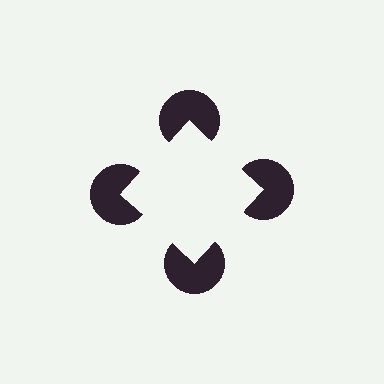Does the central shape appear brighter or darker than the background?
It typically appears slightly brighter than the background, even though no actual brightness change is drawn.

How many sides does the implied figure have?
4 sides.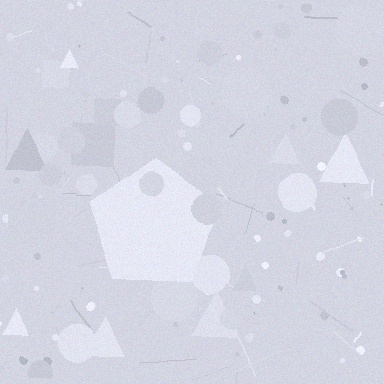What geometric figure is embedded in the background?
A pentagon is embedded in the background.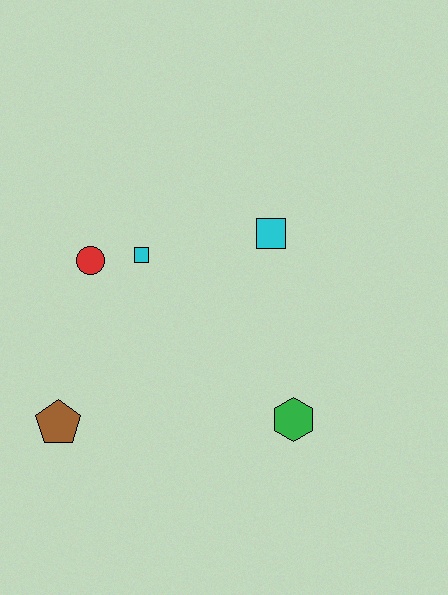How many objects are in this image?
There are 5 objects.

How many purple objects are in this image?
There are no purple objects.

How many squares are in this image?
There are 2 squares.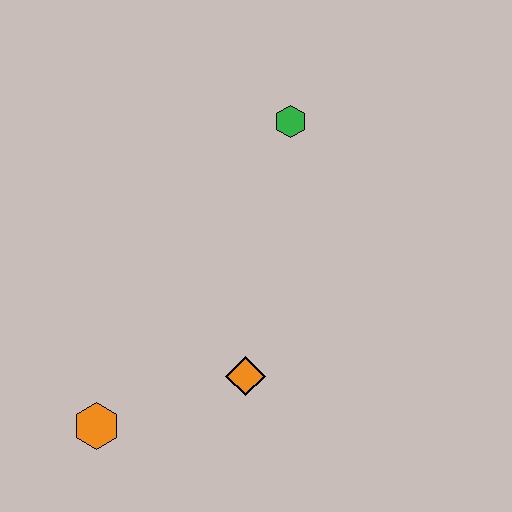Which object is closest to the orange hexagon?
The orange diamond is closest to the orange hexagon.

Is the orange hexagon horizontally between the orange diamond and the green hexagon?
No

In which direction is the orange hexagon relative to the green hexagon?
The orange hexagon is below the green hexagon.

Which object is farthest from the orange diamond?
The green hexagon is farthest from the orange diamond.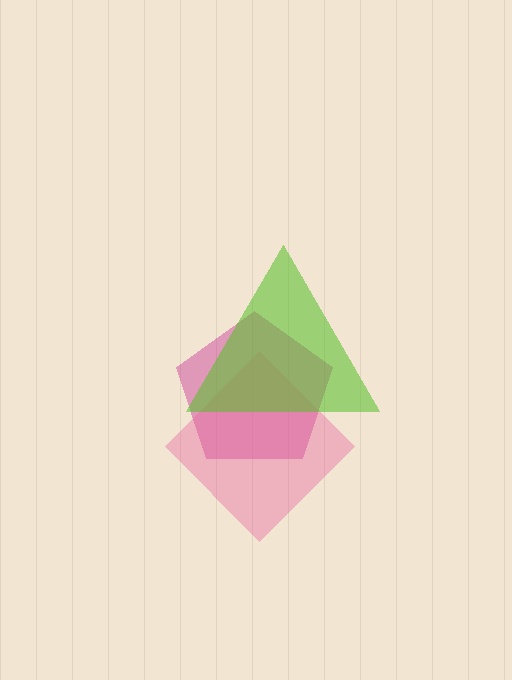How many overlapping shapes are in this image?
There are 3 overlapping shapes in the image.